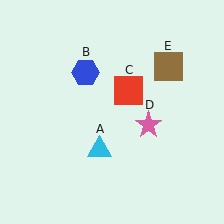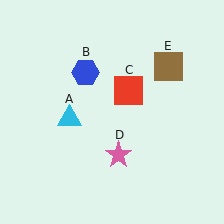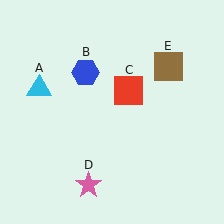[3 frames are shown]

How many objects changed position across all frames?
2 objects changed position: cyan triangle (object A), pink star (object D).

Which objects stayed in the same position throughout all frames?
Blue hexagon (object B) and red square (object C) and brown square (object E) remained stationary.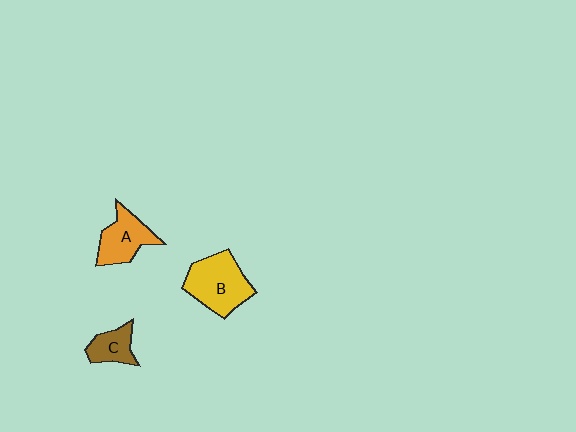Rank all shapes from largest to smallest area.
From largest to smallest: B (yellow), A (orange), C (brown).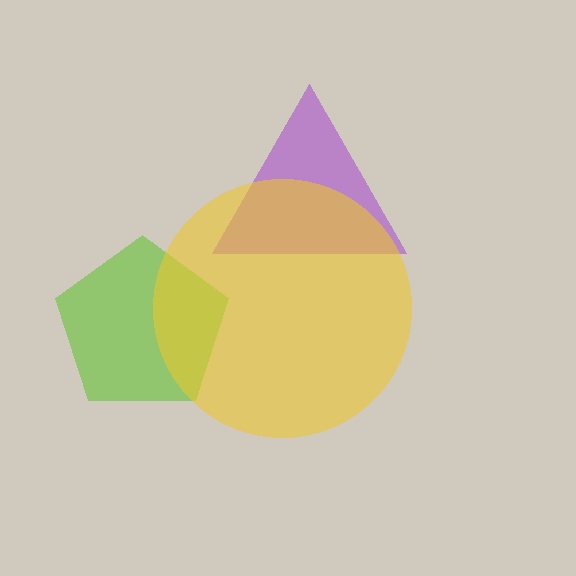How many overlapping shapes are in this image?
There are 3 overlapping shapes in the image.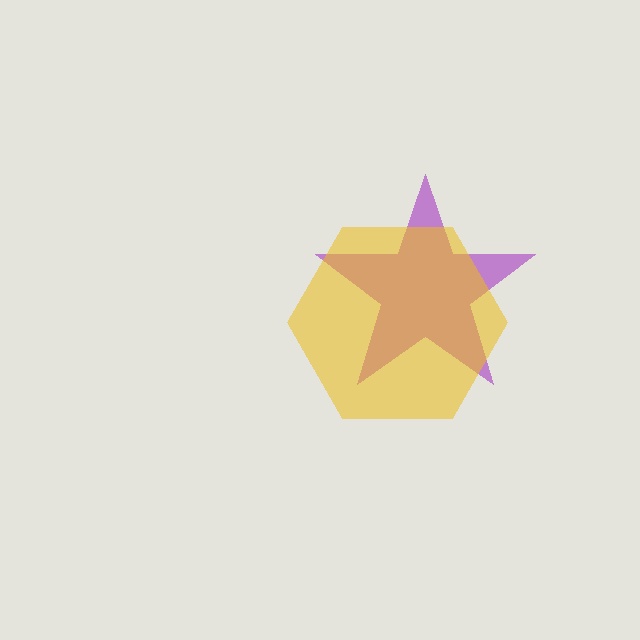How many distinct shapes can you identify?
There are 2 distinct shapes: a purple star, a yellow hexagon.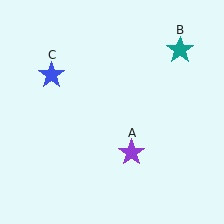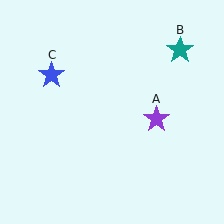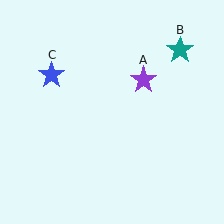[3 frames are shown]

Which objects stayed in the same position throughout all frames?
Teal star (object B) and blue star (object C) remained stationary.